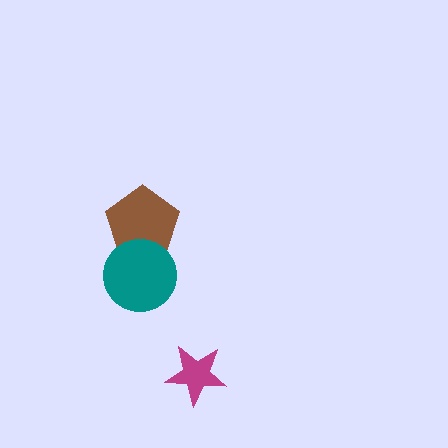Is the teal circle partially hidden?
No, no other shape covers it.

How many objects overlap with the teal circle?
1 object overlaps with the teal circle.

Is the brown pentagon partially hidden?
Yes, it is partially covered by another shape.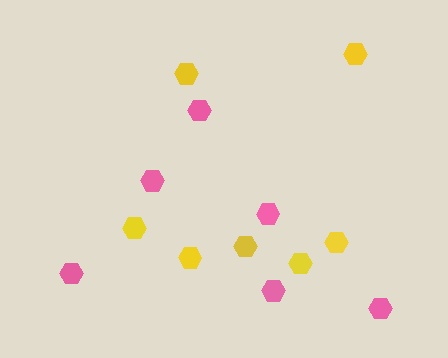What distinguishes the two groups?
There are 2 groups: one group of pink hexagons (6) and one group of yellow hexagons (7).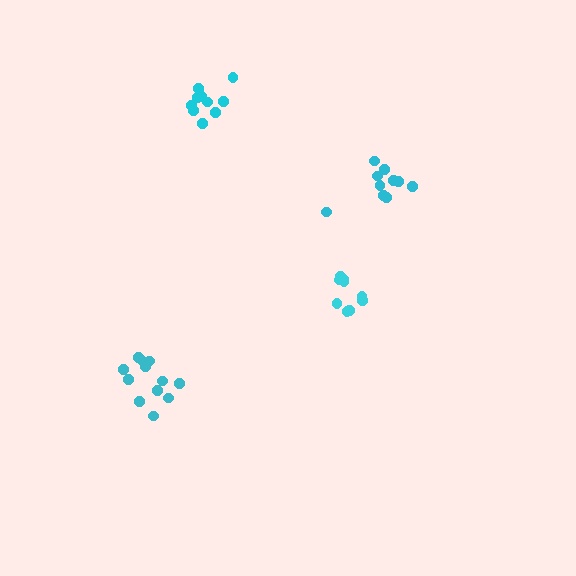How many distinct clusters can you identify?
There are 4 distinct clusters.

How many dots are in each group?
Group 1: 9 dots, Group 2: 12 dots, Group 3: 10 dots, Group 4: 10 dots (41 total).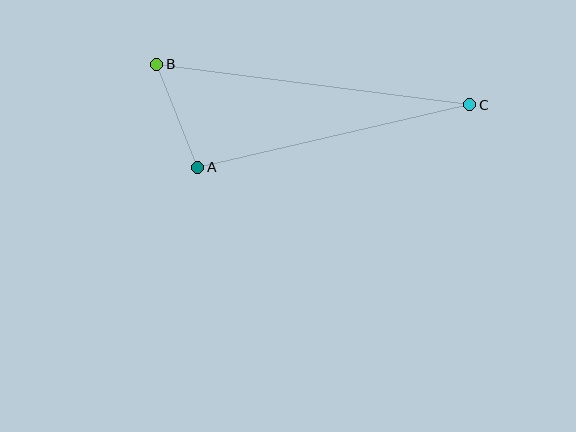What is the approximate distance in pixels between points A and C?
The distance between A and C is approximately 279 pixels.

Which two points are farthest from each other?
Points B and C are farthest from each other.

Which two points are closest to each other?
Points A and B are closest to each other.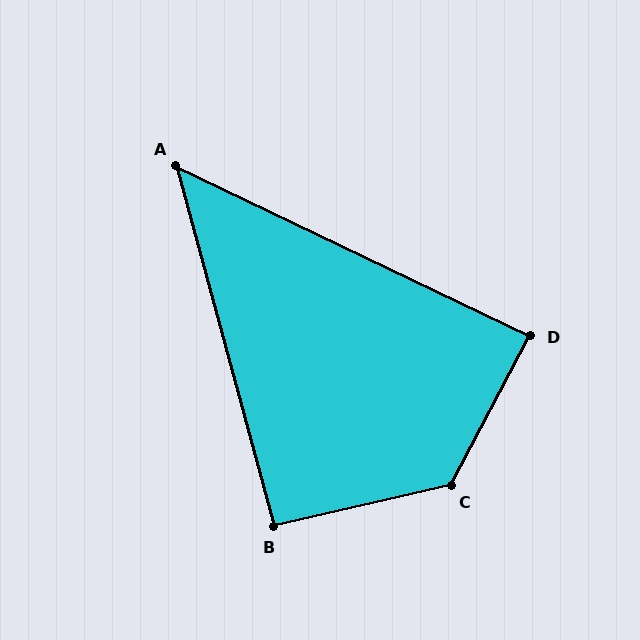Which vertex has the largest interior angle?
C, at approximately 131 degrees.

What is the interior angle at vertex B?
Approximately 92 degrees (approximately right).